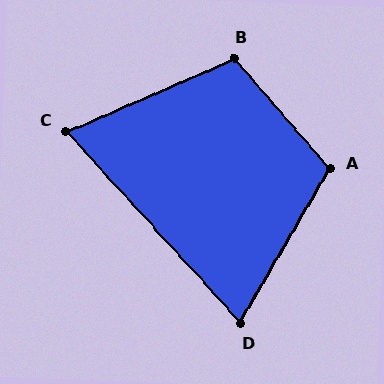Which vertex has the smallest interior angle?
C, at approximately 71 degrees.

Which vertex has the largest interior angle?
A, at approximately 109 degrees.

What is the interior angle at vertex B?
Approximately 108 degrees (obtuse).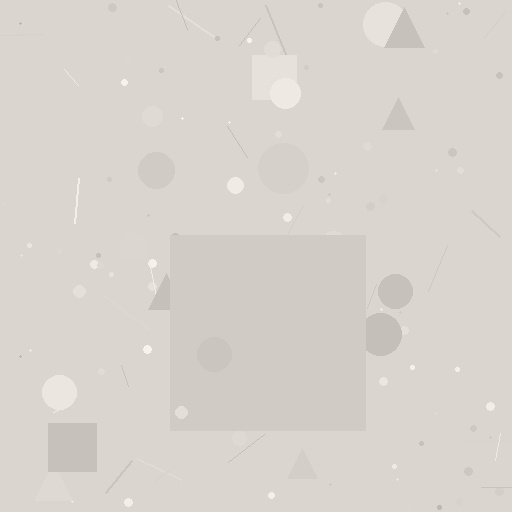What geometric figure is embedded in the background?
A square is embedded in the background.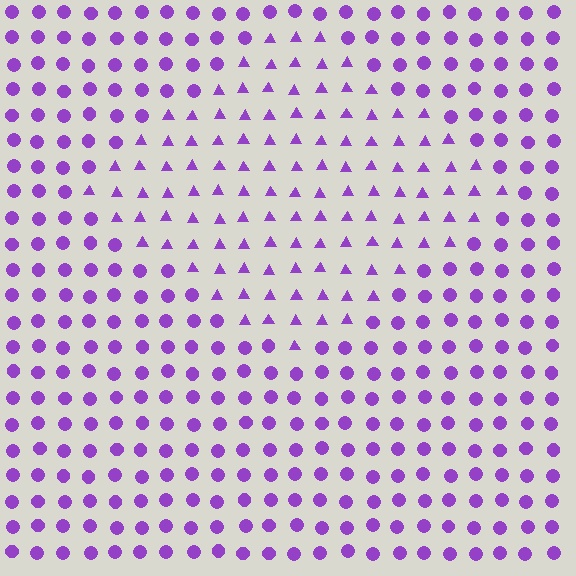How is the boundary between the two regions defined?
The boundary is defined by a change in element shape: triangles inside vs. circles outside. All elements share the same color and spacing.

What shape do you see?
I see a diamond.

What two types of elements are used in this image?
The image uses triangles inside the diamond region and circles outside it.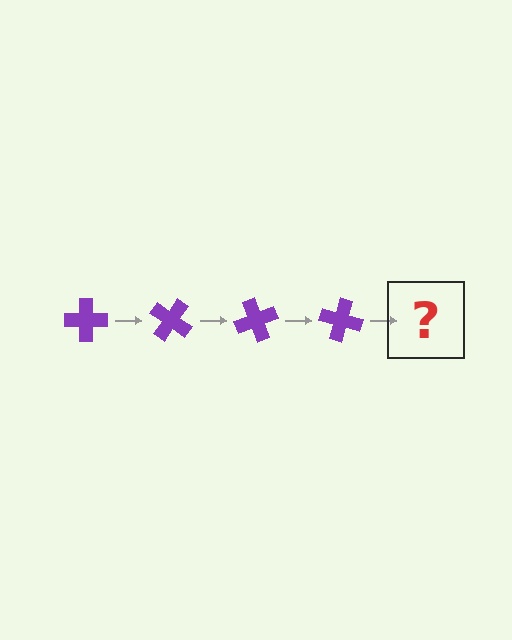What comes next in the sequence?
The next element should be a purple cross rotated 140 degrees.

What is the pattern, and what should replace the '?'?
The pattern is that the cross rotates 35 degrees each step. The '?' should be a purple cross rotated 140 degrees.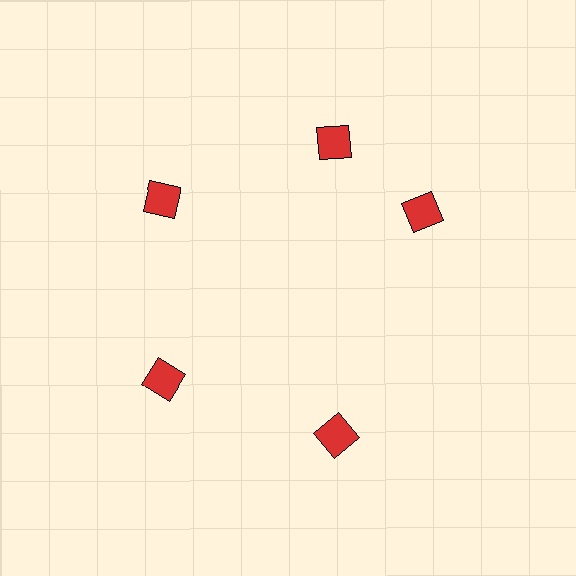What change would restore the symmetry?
The symmetry would be restored by rotating it back into even spacing with its neighbors so that all 5 diamonds sit at equal angles and equal distance from the center.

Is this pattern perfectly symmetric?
No. The 5 red diamonds are arranged in a ring, but one element near the 3 o'clock position is rotated out of alignment along the ring, breaking the 5-fold rotational symmetry.